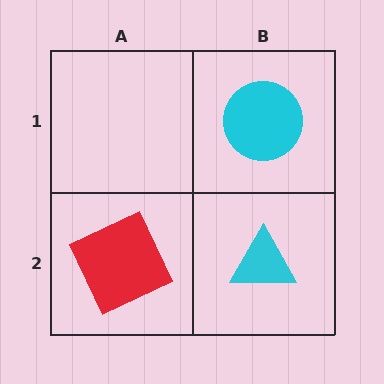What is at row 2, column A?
A red square.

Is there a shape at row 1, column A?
No, that cell is empty.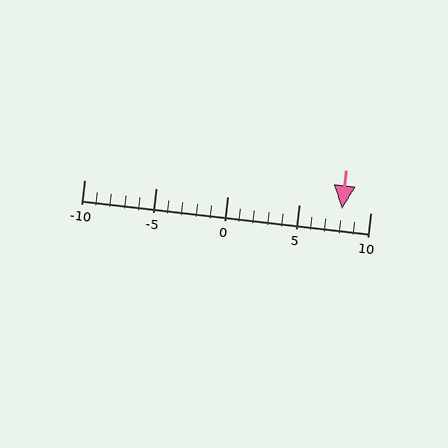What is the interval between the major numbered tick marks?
The major tick marks are spaced 5 units apart.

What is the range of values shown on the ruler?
The ruler shows values from -10 to 10.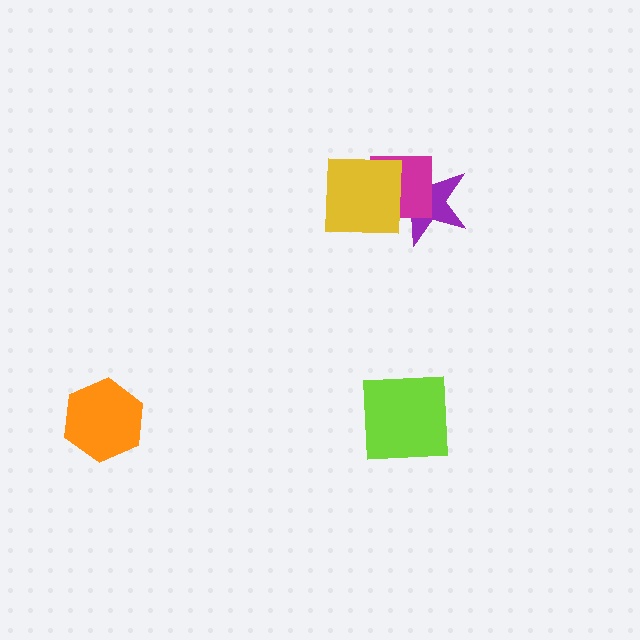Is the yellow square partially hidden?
No, no other shape covers it.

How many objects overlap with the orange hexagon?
0 objects overlap with the orange hexagon.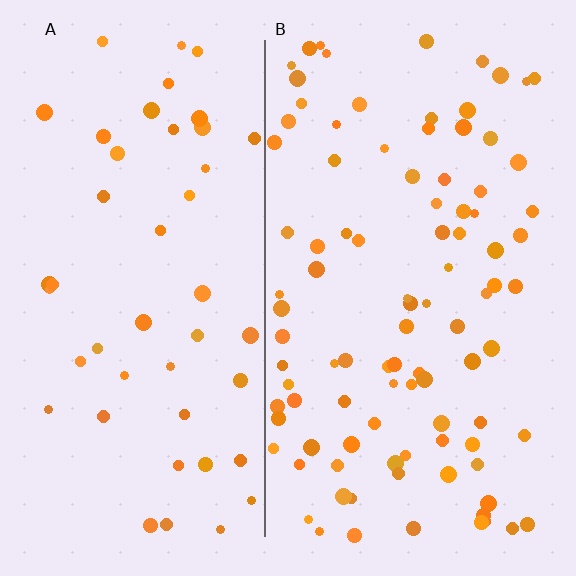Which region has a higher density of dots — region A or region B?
B (the right).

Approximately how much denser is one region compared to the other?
Approximately 2.1× — region B over region A.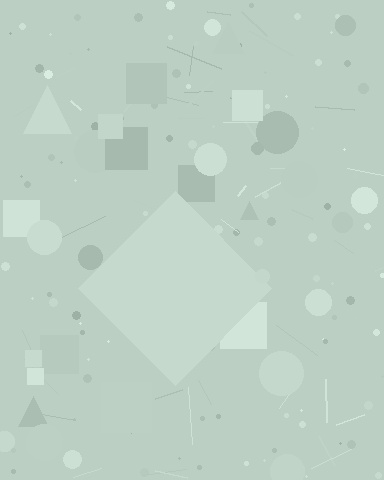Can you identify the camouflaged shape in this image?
The camouflaged shape is a diamond.